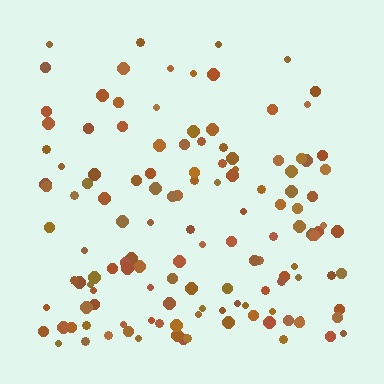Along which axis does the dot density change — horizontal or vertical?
Vertical.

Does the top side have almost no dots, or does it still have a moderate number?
Still a moderate number, just noticeably fewer than the bottom.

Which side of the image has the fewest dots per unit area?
The top.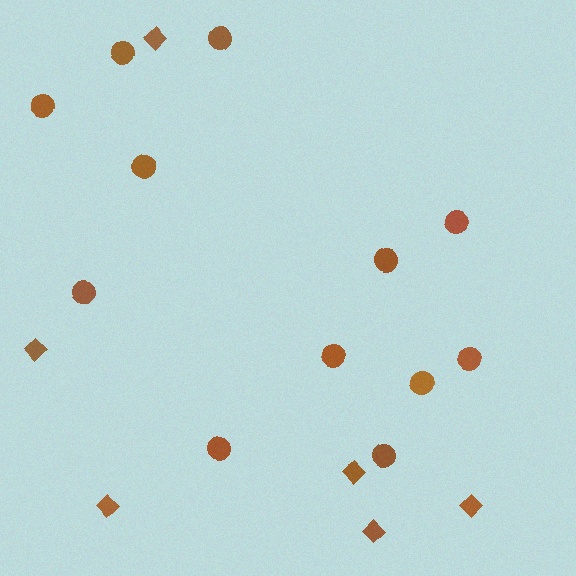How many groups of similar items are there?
There are 2 groups: one group of circles (12) and one group of diamonds (6).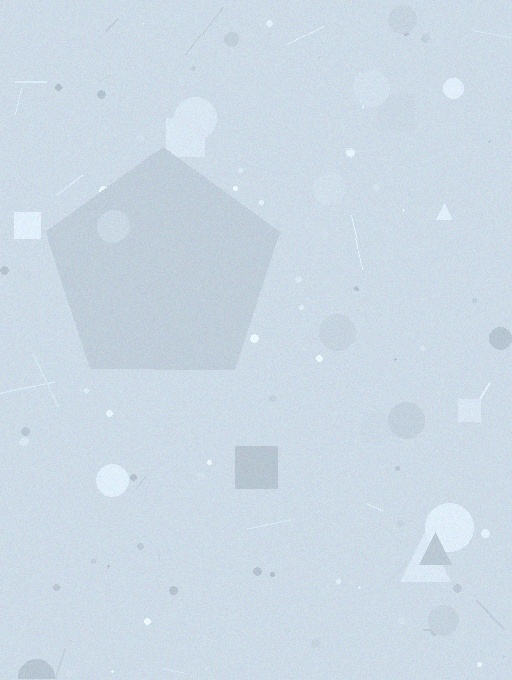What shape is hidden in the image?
A pentagon is hidden in the image.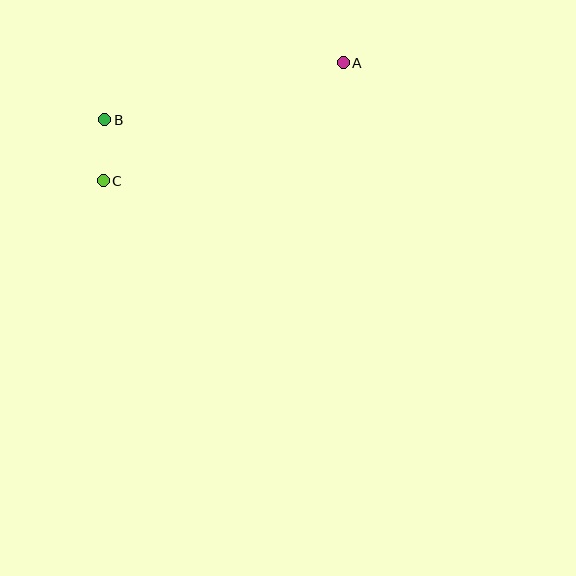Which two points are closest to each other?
Points B and C are closest to each other.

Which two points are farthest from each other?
Points A and C are farthest from each other.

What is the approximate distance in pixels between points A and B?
The distance between A and B is approximately 245 pixels.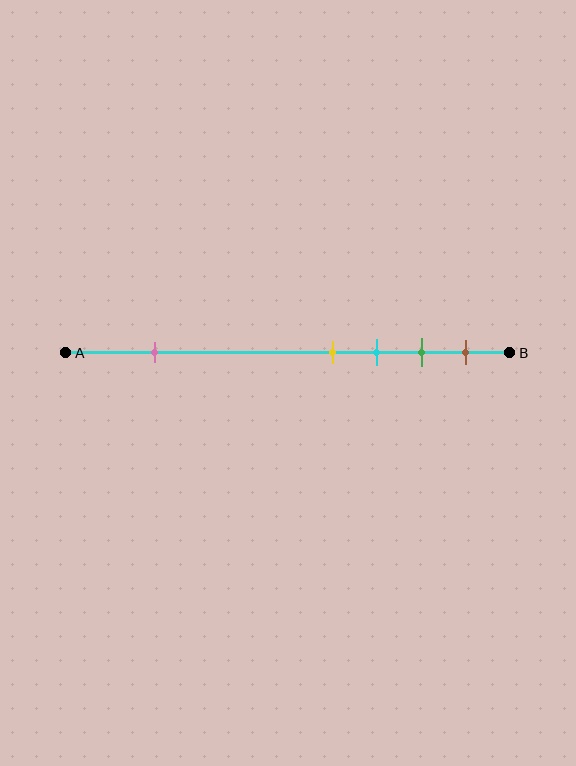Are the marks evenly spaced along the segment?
No, the marks are not evenly spaced.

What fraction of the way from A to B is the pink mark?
The pink mark is approximately 20% (0.2) of the way from A to B.